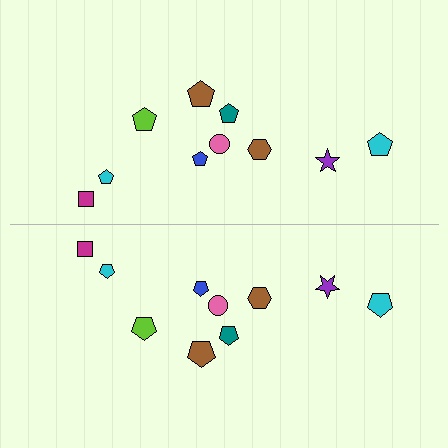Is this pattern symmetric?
Yes, this pattern has bilateral (reflection) symmetry.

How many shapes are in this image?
There are 20 shapes in this image.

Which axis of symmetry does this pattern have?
The pattern has a horizontal axis of symmetry running through the center of the image.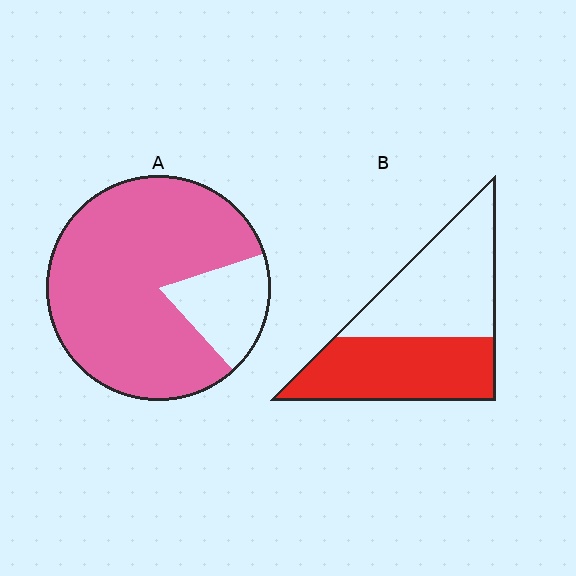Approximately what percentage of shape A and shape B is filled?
A is approximately 80% and B is approximately 50%.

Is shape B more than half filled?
Roughly half.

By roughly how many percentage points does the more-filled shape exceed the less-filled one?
By roughly 35 percentage points (A over B).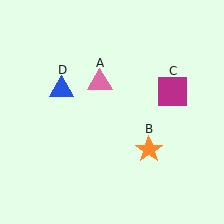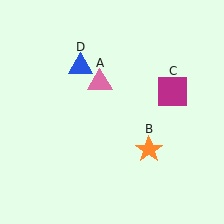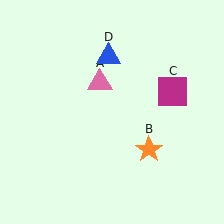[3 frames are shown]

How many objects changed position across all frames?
1 object changed position: blue triangle (object D).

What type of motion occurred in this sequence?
The blue triangle (object D) rotated clockwise around the center of the scene.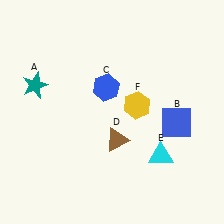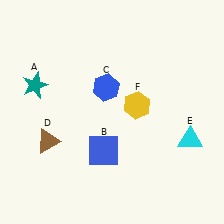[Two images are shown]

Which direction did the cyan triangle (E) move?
The cyan triangle (E) moved right.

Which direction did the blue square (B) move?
The blue square (B) moved left.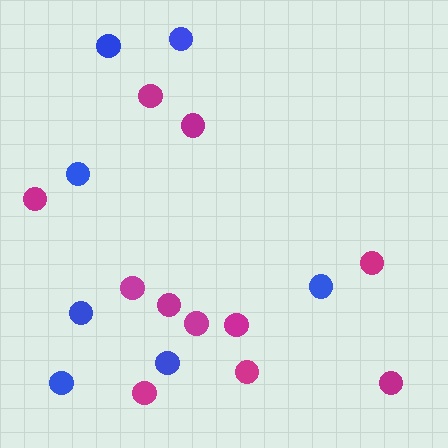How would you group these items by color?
There are 2 groups: one group of blue circles (7) and one group of magenta circles (11).